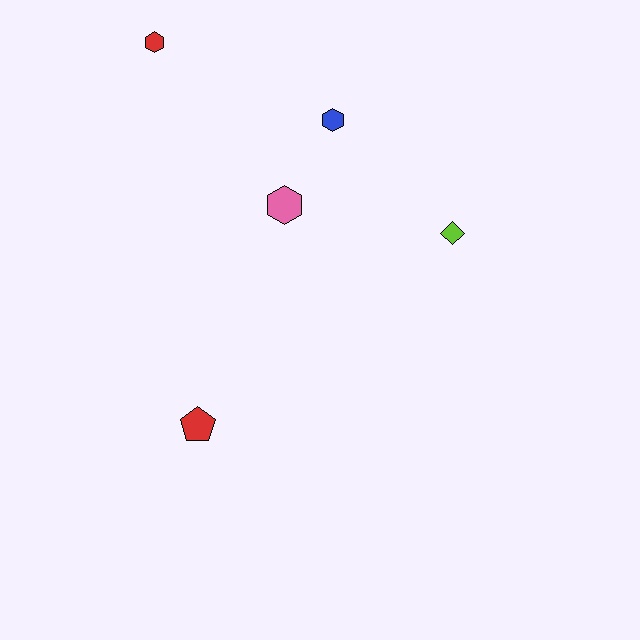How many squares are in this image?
There are no squares.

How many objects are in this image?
There are 5 objects.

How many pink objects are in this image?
There is 1 pink object.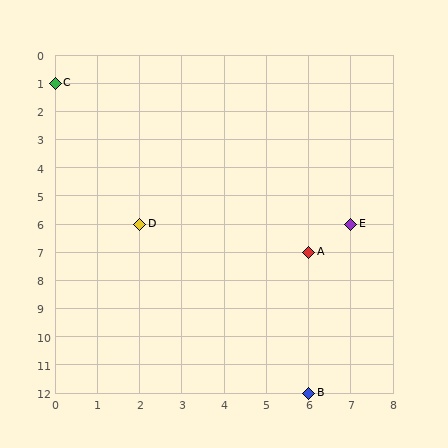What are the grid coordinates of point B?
Point B is at grid coordinates (6, 12).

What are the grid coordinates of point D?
Point D is at grid coordinates (2, 6).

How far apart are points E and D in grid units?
Points E and D are 5 columns apart.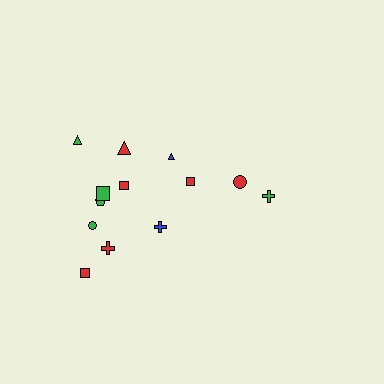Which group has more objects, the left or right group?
The left group.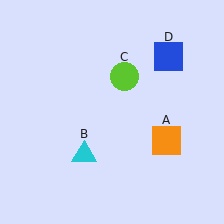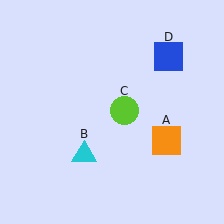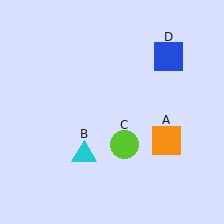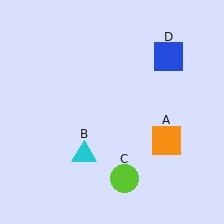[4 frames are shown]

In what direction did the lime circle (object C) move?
The lime circle (object C) moved down.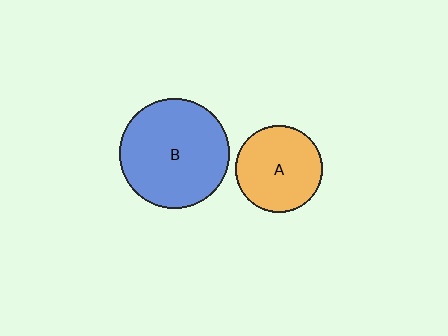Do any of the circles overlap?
No, none of the circles overlap.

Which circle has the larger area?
Circle B (blue).